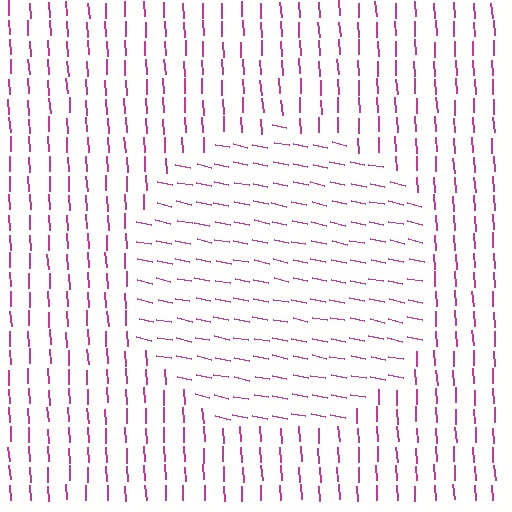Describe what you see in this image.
The image is filled with small magenta line segments. A circle region in the image has lines oriented differently from the surrounding lines, creating a visible texture boundary.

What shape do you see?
I see a circle.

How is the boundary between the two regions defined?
The boundary is defined purely by a change in line orientation (approximately 76 degrees difference). All lines are the same color and thickness.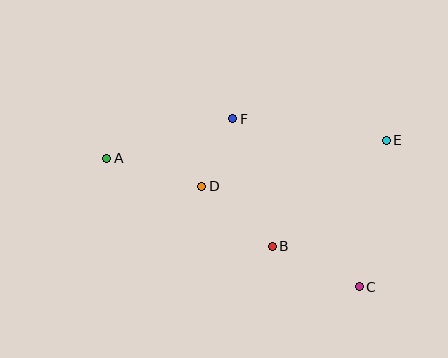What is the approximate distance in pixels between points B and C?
The distance between B and C is approximately 96 pixels.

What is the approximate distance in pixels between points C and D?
The distance between C and D is approximately 187 pixels.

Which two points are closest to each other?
Points D and F are closest to each other.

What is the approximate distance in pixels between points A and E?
The distance between A and E is approximately 280 pixels.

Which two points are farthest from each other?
Points A and C are farthest from each other.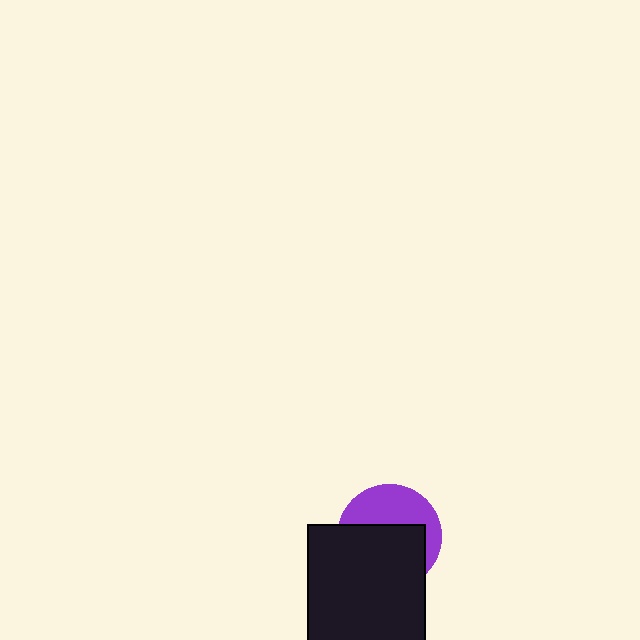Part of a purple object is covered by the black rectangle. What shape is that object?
It is a circle.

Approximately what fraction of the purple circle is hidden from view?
Roughly 58% of the purple circle is hidden behind the black rectangle.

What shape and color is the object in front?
The object in front is a black rectangle.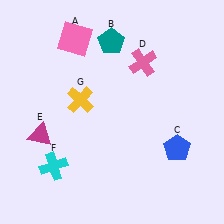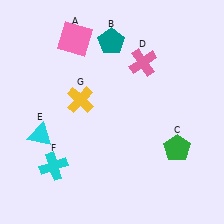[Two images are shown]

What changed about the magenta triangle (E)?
In Image 1, E is magenta. In Image 2, it changed to cyan.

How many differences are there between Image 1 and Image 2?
There are 2 differences between the two images.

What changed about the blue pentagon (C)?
In Image 1, C is blue. In Image 2, it changed to green.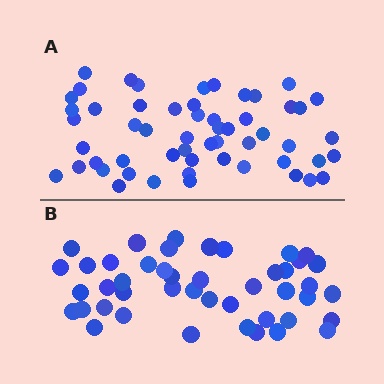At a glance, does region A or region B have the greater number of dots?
Region A (the top region) has more dots.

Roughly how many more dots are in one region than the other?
Region A has roughly 10 or so more dots than region B.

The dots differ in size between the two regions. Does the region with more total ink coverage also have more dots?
No. Region B has more total ink coverage because its dots are larger, but region A actually contains more individual dots. Total area can be misleading — the number of items is what matters here.